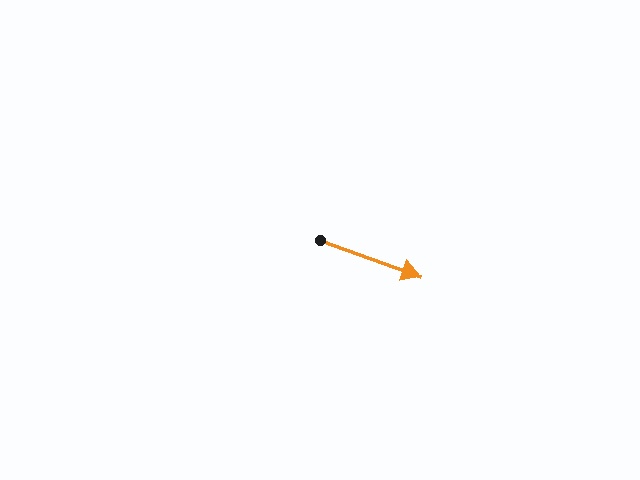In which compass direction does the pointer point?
East.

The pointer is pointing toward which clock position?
Roughly 4 o'clock.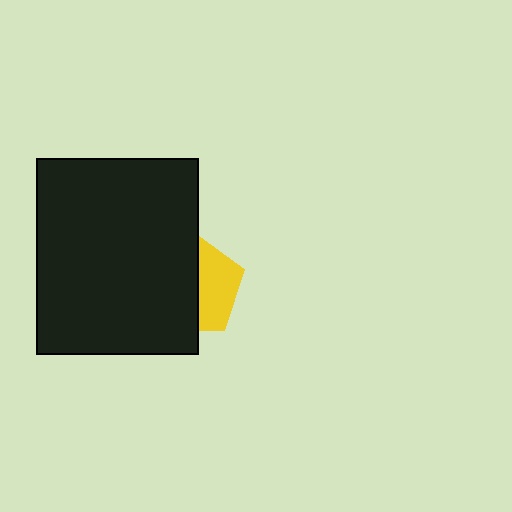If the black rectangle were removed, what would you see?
You would see the complete yellow pentagon.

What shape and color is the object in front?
The object in front is a black rectangle.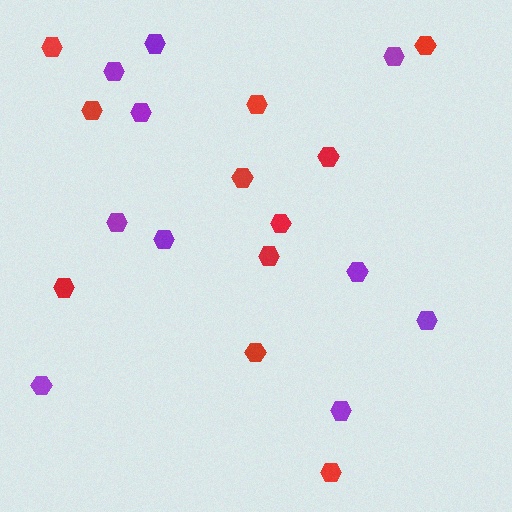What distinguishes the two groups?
There are 2 groups: one group of red hexagons (11) and one group of purple hexagons (10).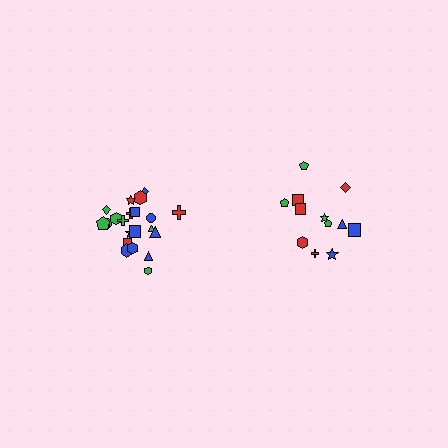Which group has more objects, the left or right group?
The left group.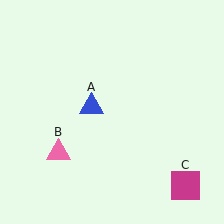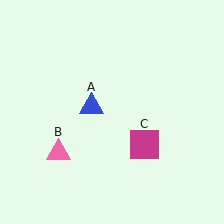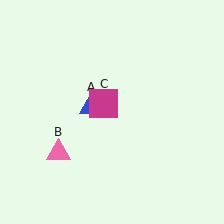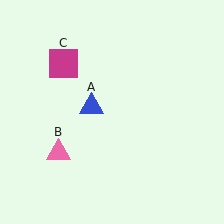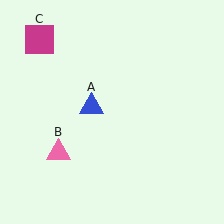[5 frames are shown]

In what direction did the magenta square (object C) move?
The magenta square (object C) moved up and to the left.